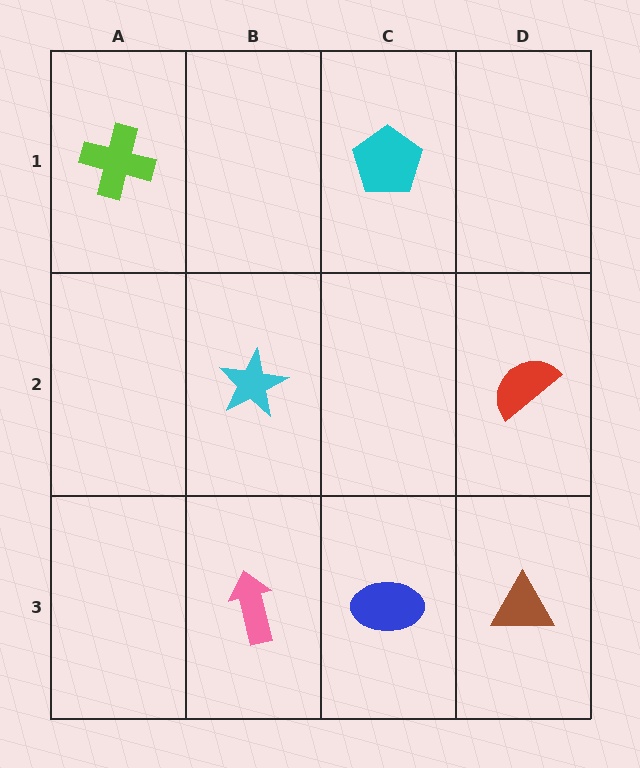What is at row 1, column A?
A lime cross.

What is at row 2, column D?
A red semicircle.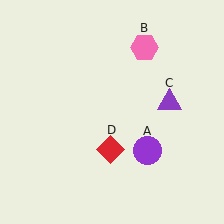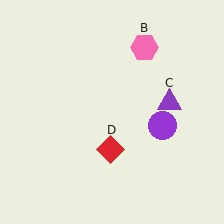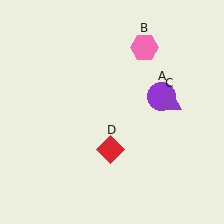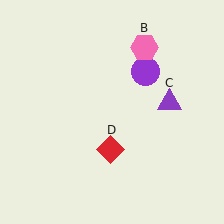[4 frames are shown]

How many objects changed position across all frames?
1 object changed position: purple circle (object A).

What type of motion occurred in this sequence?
The purple circle (object A) rotated counterclockwise around the center of the scene.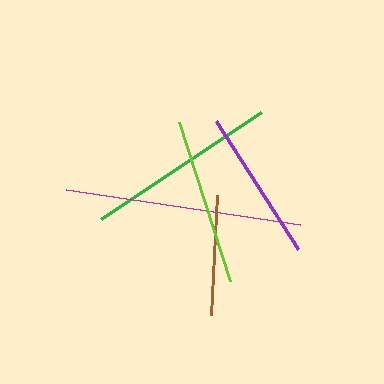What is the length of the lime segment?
The lime segment is approximately 166 pixels long.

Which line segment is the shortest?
The brown line is the shortest at approximately 121 pixels.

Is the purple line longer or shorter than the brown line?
The purple line is longer than the brown line.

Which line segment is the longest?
The magenta line is the longest at approximately 236 pixels.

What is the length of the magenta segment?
The magenta segment is approximately 236 pixels long.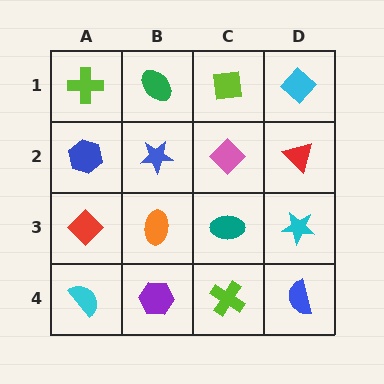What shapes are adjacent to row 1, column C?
A pink diamond (row 2, column C), a green ellipse (row 1, column B), a cyan diamond (row 1, column D).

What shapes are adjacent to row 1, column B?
A blue star (row 2, column B), a lime cross (row 1, column A), a lime square (row 1, column C).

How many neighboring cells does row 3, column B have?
4.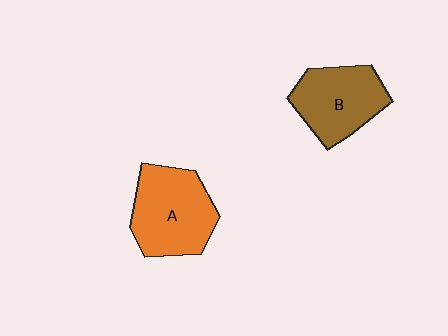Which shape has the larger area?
Shape A (orange).